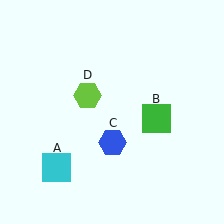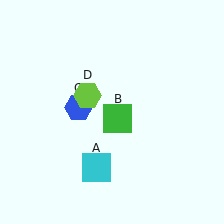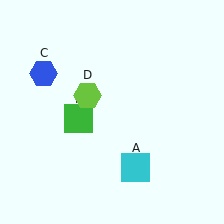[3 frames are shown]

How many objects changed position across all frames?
3 objects changed position: cyan square (object A), green square (object B), blue hexagon (object C).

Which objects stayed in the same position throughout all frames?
Lime hexagon (object D) remained stationary.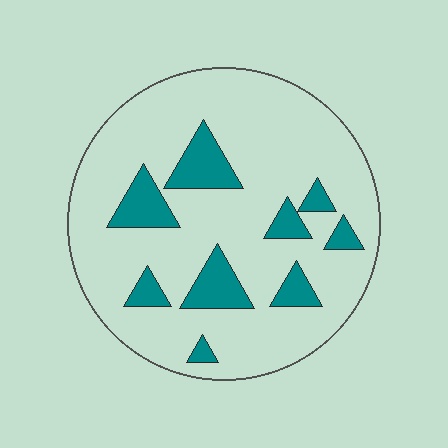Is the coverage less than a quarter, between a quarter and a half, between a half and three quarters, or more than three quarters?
Less than a quarter.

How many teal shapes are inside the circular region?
9.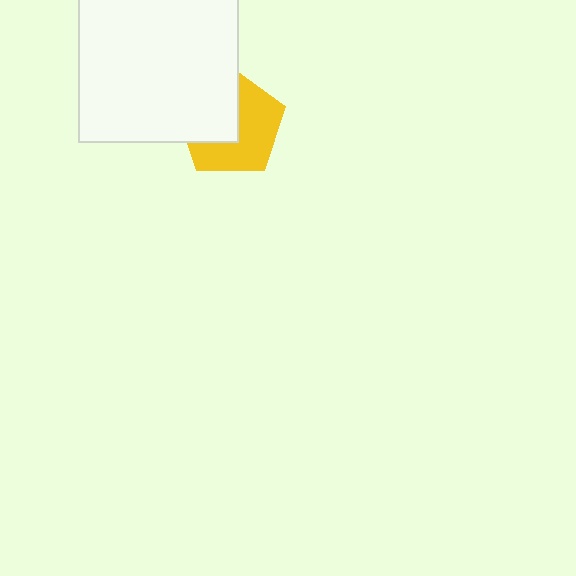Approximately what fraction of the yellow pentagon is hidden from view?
Roughly 45% of the yellow pentagon is hidden behind the white square.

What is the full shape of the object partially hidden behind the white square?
The partially hidden object is a yellow pentagon.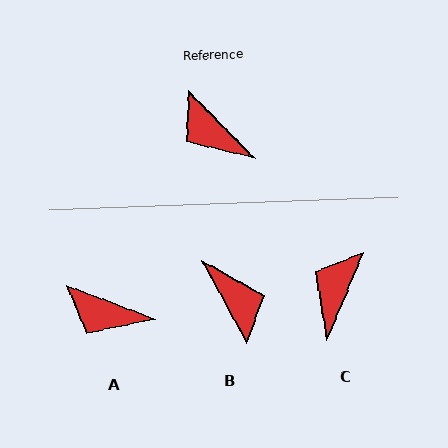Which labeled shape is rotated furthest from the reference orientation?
B, about 164 degrees away.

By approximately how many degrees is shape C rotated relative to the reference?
Approximately 67 degrees clockwise.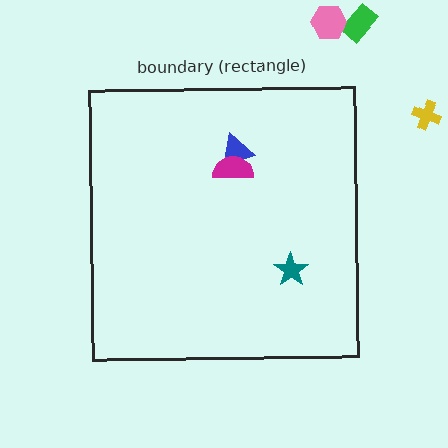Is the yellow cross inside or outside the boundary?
Outside.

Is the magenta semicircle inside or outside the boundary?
Inside.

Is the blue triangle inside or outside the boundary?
Inside.